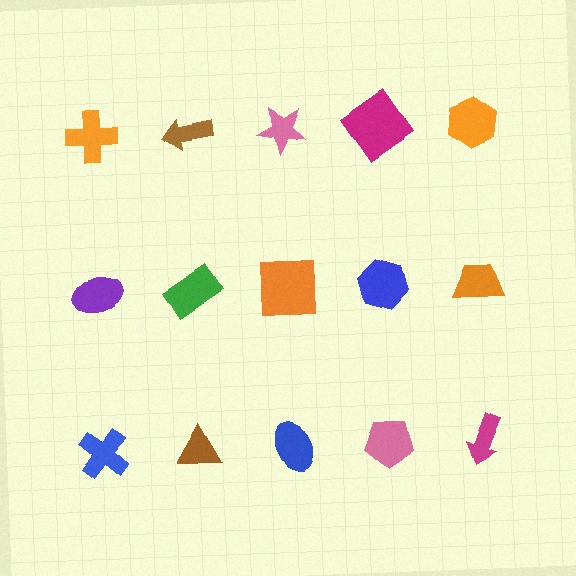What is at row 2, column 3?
An orange square.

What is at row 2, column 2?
A green rectangle.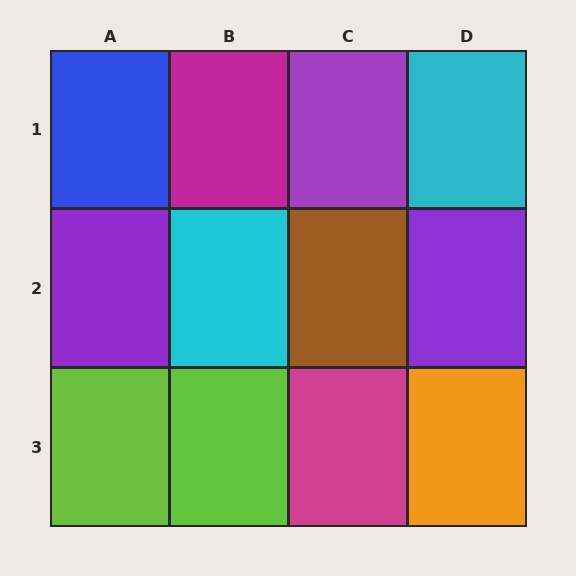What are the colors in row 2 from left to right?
Purple, cyan, brown, purple.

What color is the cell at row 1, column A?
Blue.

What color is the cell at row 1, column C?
Purple.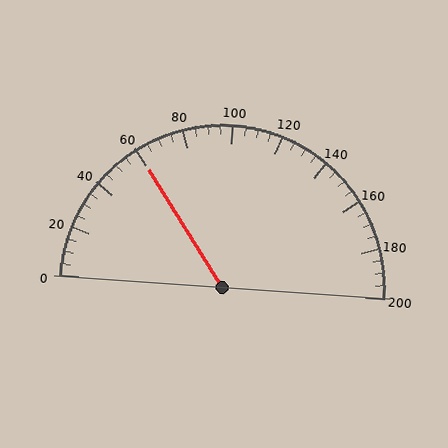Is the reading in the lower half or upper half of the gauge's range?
The reading is in the lower half of the range (0 to 200).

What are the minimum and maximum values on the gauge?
The gauge ranges from 0 to 200.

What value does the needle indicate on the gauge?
The needle indicates approximately 60.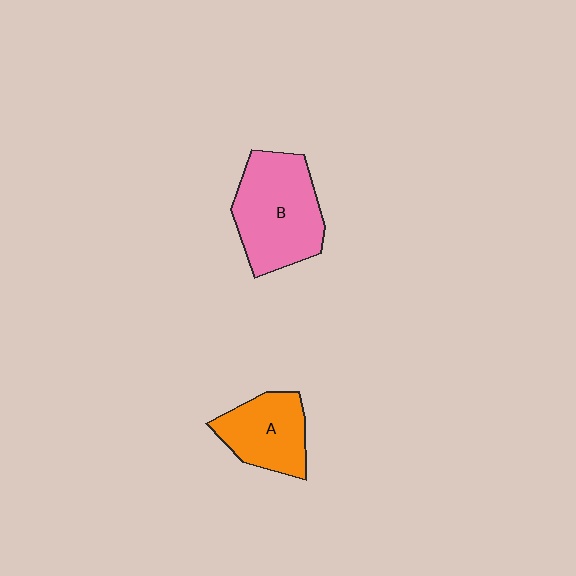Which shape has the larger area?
Shape B (pink).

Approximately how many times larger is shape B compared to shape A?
Approximately 1.5 times.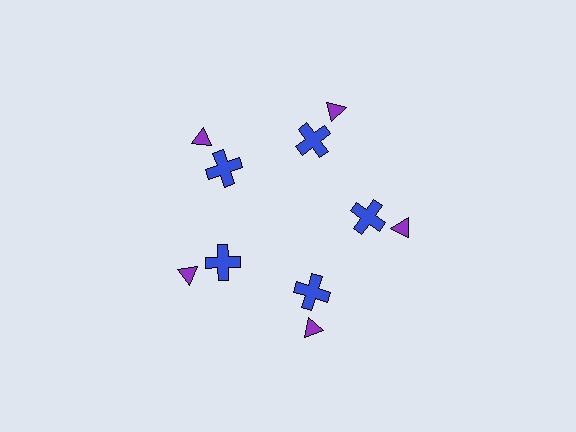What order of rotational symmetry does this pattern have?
This pattern has 5-fold rotational symmetry.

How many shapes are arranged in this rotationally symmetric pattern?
There are 10 shapes, arranged in 5 groups of 2.